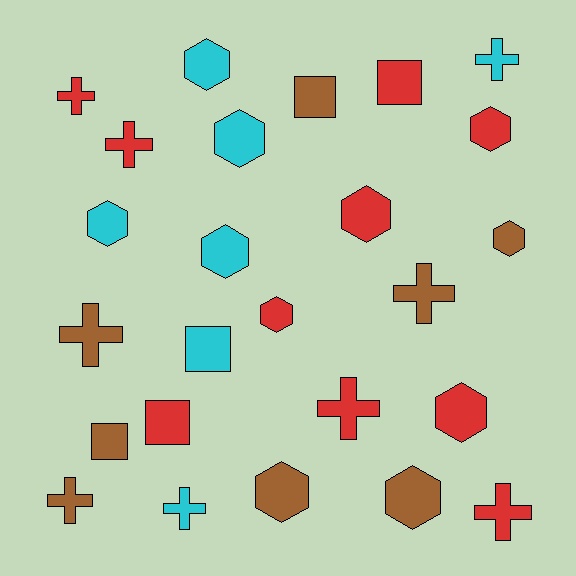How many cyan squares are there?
There is 1 cyan square.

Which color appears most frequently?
Red, with 10 objects.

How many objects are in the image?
There are 25 objects.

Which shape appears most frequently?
Hexagon, with 11 objects.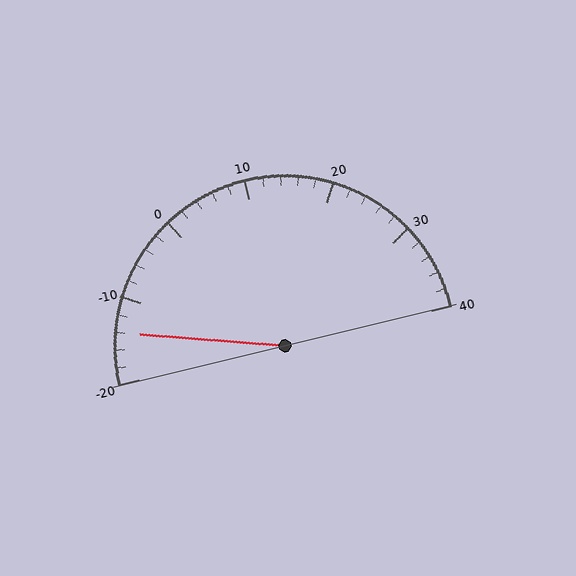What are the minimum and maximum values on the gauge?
The gauge ranges from -20 to 40.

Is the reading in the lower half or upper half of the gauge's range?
The reading is in the lower half of the range (-20 to 40).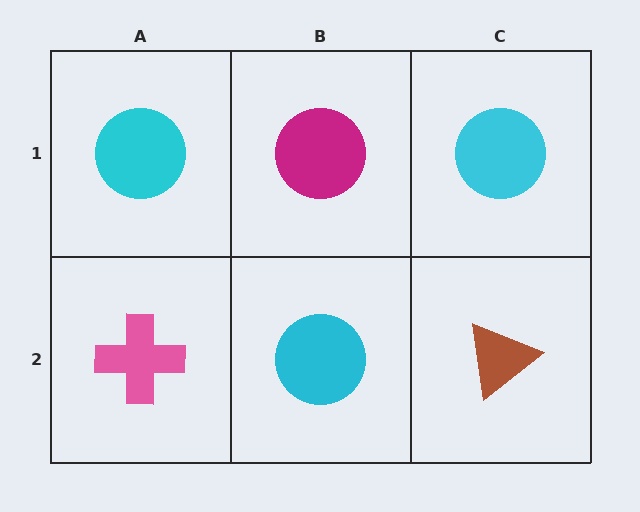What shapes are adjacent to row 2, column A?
A cyan circle (row 1, column A), a cyan circle (row 2, column B).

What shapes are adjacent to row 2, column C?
A cyan circle (row 1, column C), a cyan circle (row 2, column B).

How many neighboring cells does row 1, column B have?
3.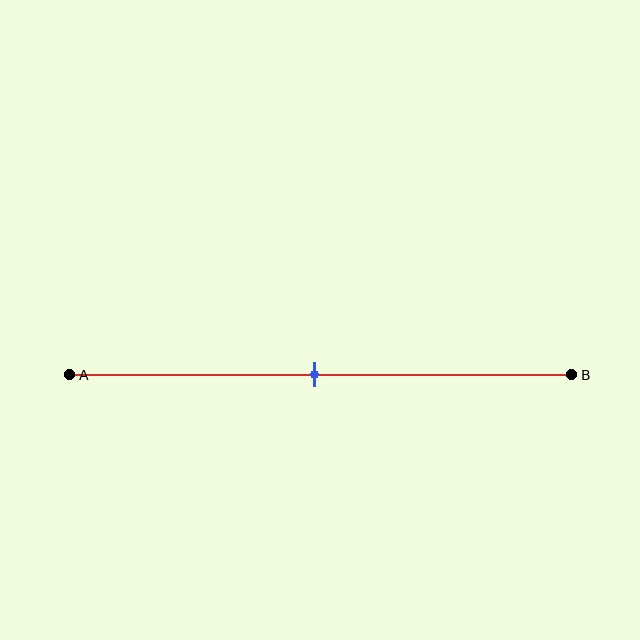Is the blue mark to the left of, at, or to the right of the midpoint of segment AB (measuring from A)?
The blue mark is approximately at the midpoint of segment AB.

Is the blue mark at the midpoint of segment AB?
Yes, the mark is approximately at the midpoint.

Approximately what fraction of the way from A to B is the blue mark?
The blue mark is approximately 50% of the way from A to B.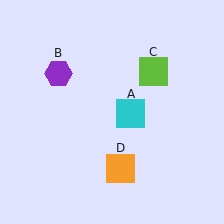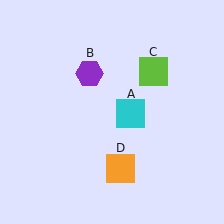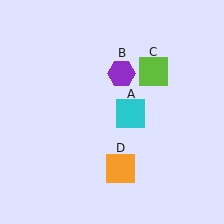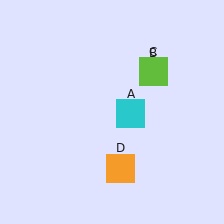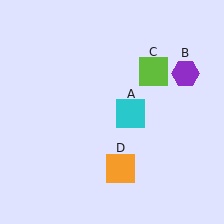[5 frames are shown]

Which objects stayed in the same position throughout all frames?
Cyan square (object A) and lime square (object C) and orange square (object D) remained stationary.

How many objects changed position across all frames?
1 object changed position: purple hexagon (object B).